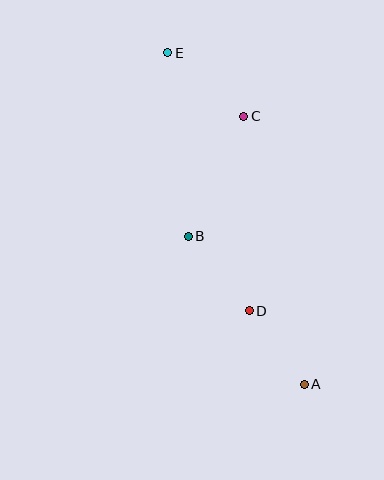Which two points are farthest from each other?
Points A and E are farthest from each other.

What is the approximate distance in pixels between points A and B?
The distance between A and B is approximately 188 pixels.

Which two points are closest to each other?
Points A and D are closest to each other.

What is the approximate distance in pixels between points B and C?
The distance between B and C is approximately 132 pixels.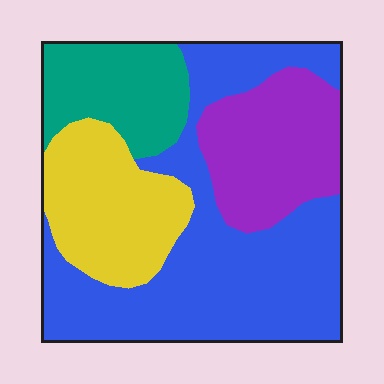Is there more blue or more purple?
Blue.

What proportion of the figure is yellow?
Yellow takes up about one fifth (1/5) of the figure.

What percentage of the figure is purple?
Purple covers around 20% of the figure.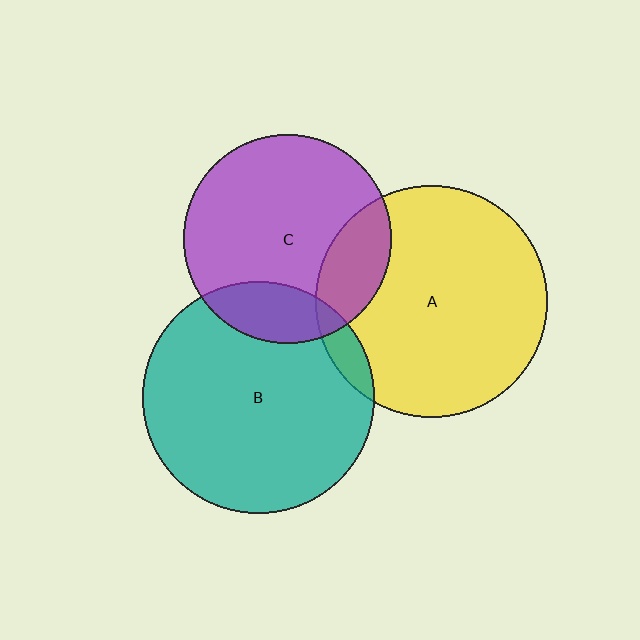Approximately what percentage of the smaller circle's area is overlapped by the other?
Approximately 20%.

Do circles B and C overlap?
Yes.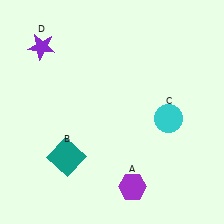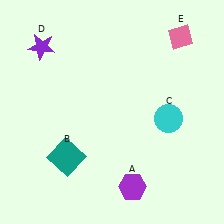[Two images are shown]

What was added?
A pink diamond (E) was added in Image 2.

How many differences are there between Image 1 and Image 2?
There is 1 difference between the two images.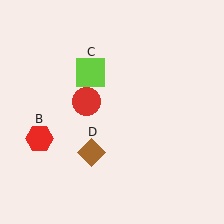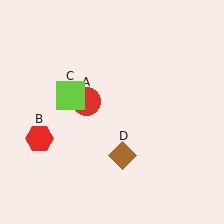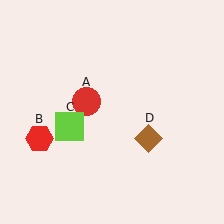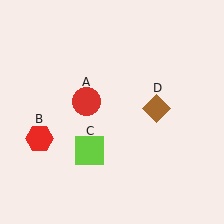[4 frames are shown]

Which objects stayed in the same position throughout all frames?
Red circle (object A) and red hexagon (object B) remained stationary.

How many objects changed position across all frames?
2 objects changed position: lime square (object C), brown diamond (object D).